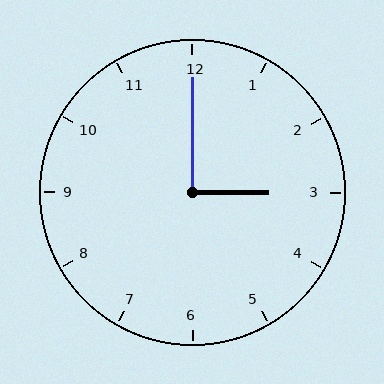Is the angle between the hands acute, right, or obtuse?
It is right.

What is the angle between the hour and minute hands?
Approximately 90 degrees.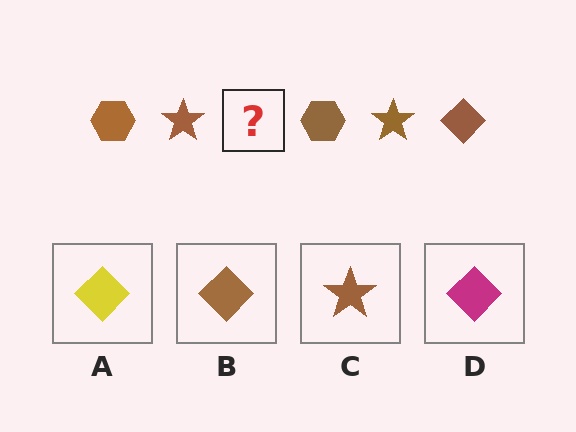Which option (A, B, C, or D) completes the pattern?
B.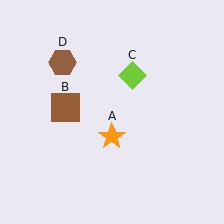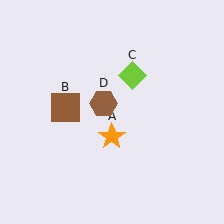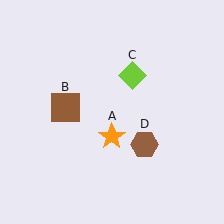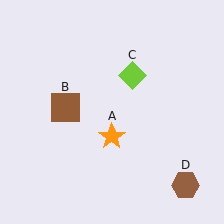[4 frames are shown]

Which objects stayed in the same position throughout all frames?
Orange star (object A) and brown square (object B) and lime diamond (object C) remained stationary.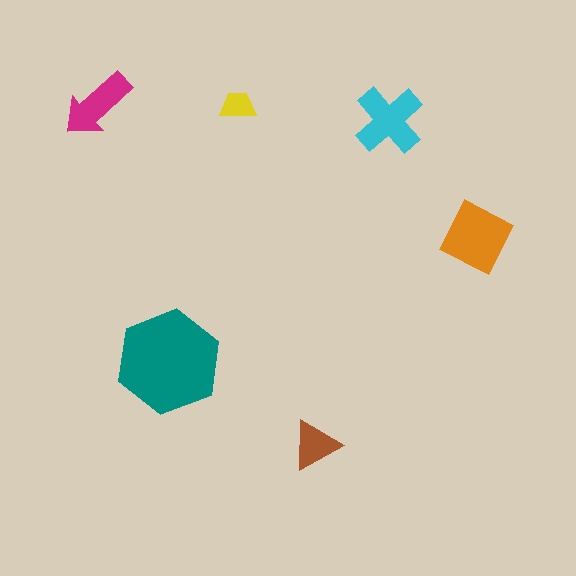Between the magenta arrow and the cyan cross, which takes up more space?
The cyan cross.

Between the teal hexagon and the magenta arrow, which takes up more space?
The teal hexagon.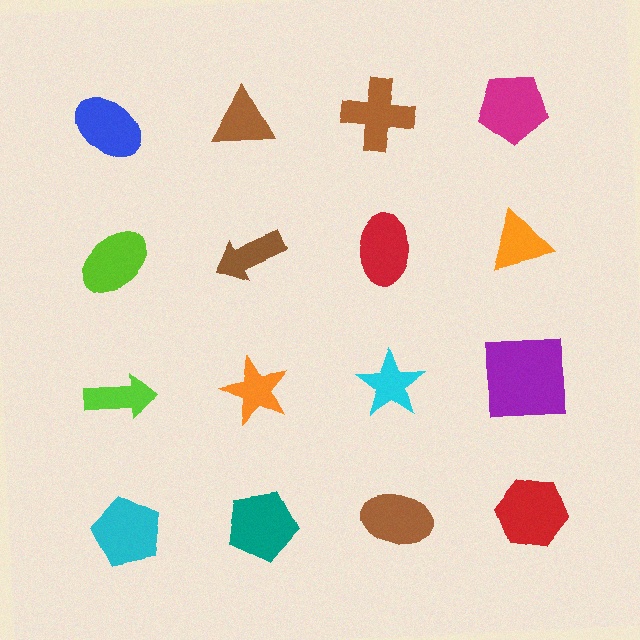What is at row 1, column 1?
A blue ellipse.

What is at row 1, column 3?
A brown cross.